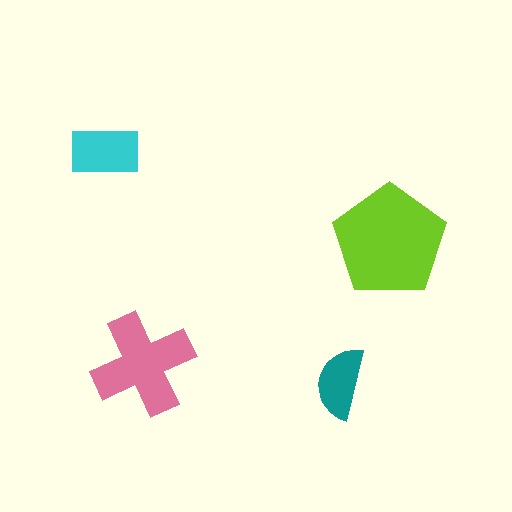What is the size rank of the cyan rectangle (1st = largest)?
3rd.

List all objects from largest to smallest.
The lime pentagon, the pink cross, the cyan rectangle, the teal semicircle.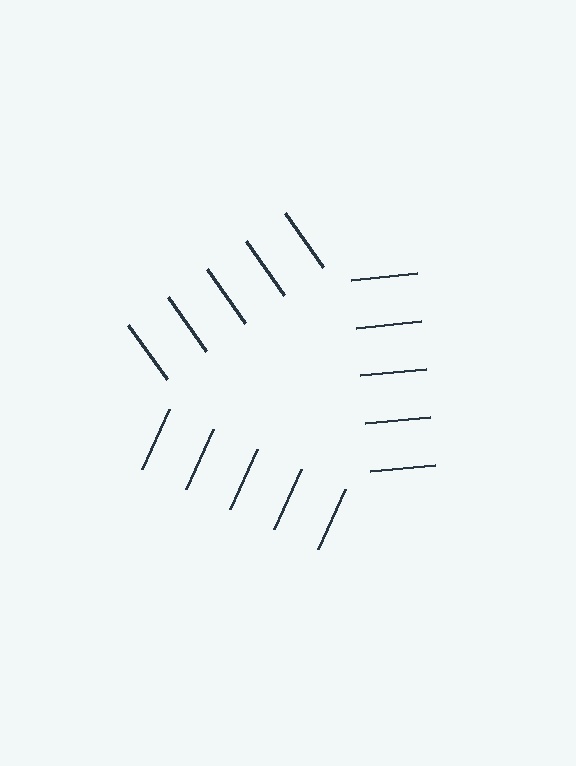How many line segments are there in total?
15 — 5 along each of the 3 edges.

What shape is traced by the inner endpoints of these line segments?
An illusory triangle — the line segments terminate on its edges but no continuous stroke is drawn.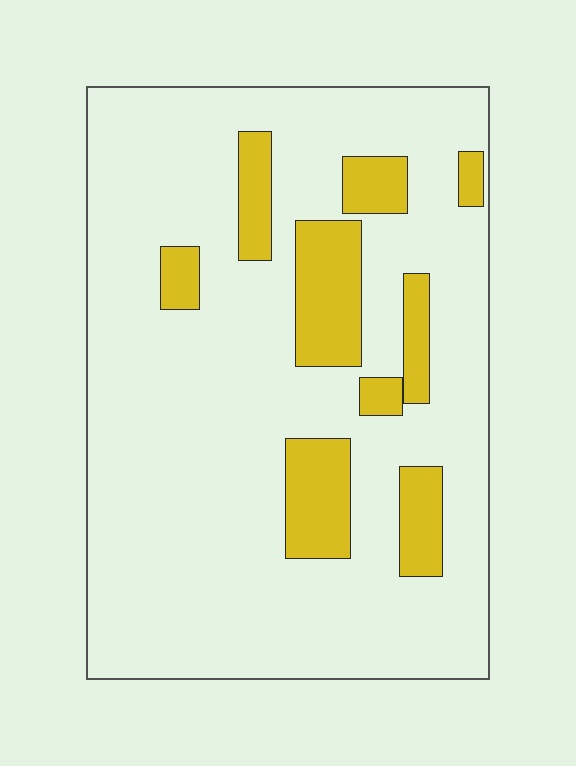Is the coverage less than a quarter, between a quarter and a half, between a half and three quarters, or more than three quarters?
Less than a quarter.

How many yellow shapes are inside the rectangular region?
9.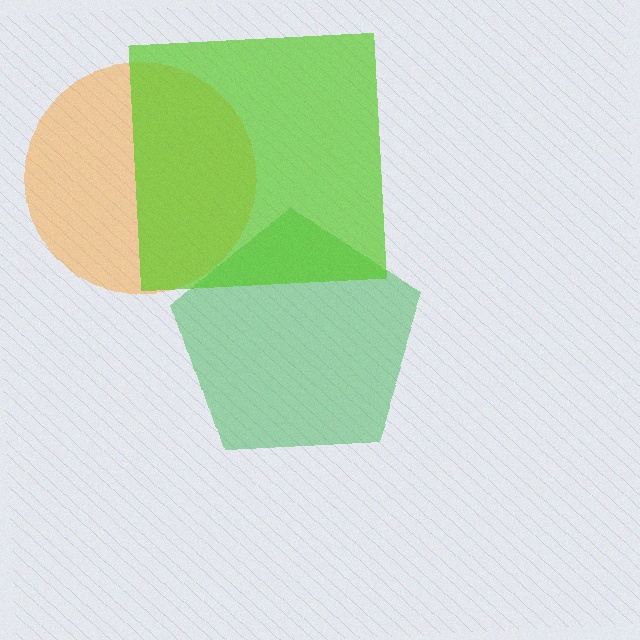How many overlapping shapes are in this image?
There are 3 overlapping shapes in the image.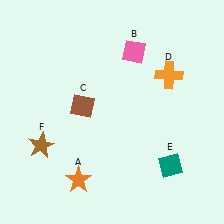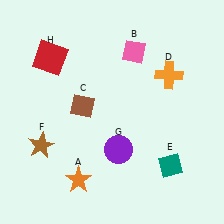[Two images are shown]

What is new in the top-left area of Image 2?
A red square (H) was added in the top-left area of Image 2.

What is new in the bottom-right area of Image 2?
A purple circle (G) was added in the bottom-right area of Image 2.